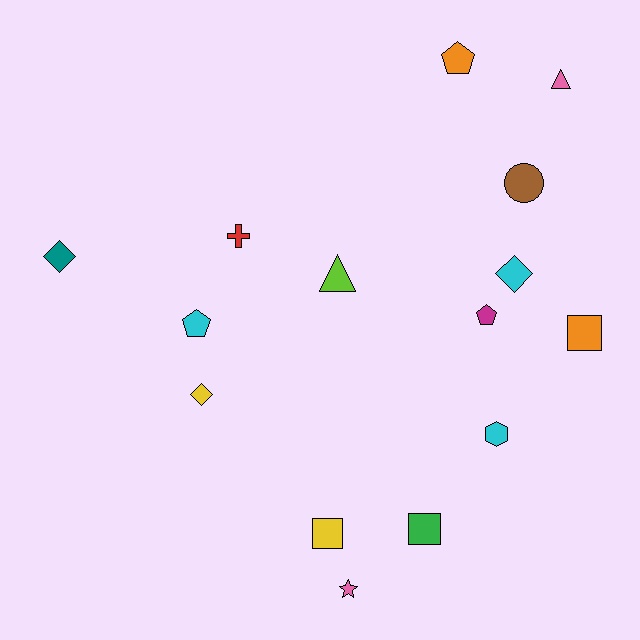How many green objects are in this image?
There is 1 green object.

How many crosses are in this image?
There is 1 cross.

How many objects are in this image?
There are 15 objects.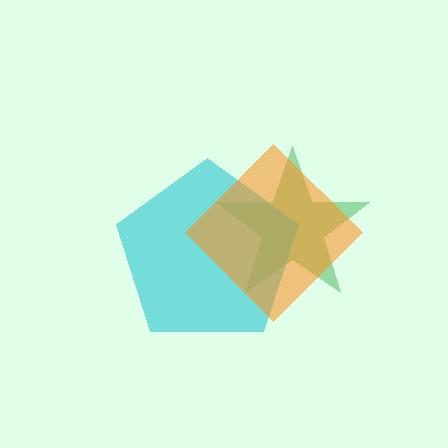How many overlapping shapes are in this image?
There are 3 overlapping shapes in the image.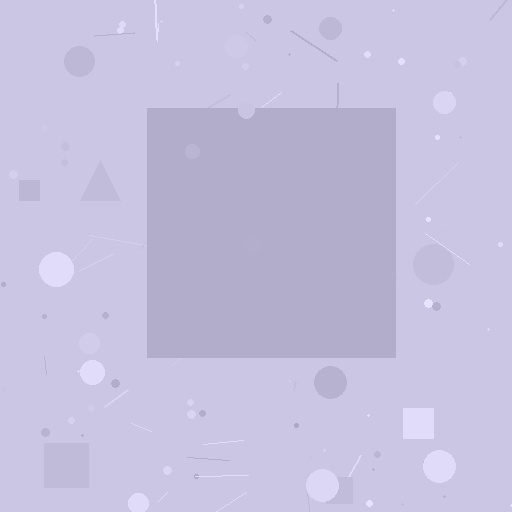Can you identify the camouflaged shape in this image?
The camouflaged shape is a square.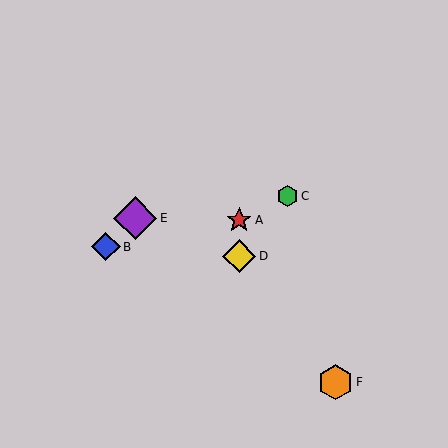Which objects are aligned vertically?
Objects A, D are aligned vertically.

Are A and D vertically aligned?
Yes, both are at x≈239.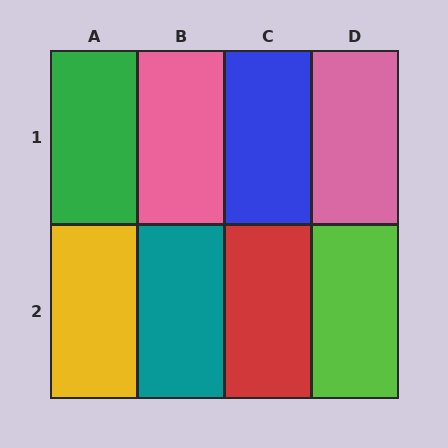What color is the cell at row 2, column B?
Teal.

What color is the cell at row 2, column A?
Yellow.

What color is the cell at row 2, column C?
Red.